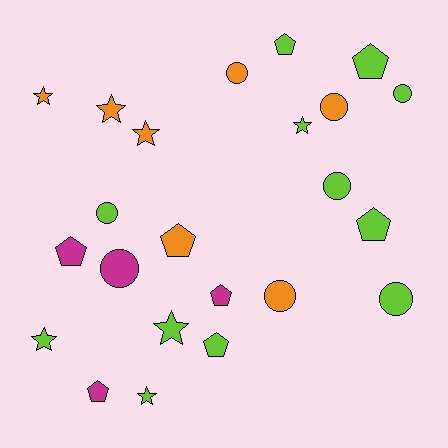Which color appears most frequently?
Lime, with 12 objects.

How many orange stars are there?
There are 3 orange stars.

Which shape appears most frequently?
Circle, with 8 objects.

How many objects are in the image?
There are 23 objects.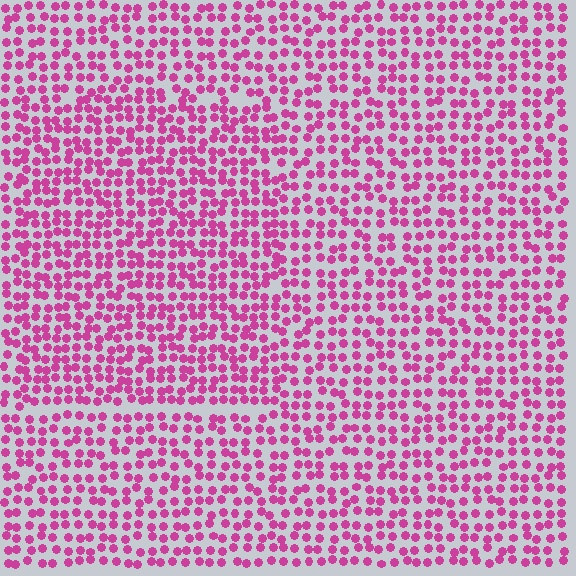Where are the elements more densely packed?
The elements are more densely packed inside the rectangle boundary.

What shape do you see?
I see a rectangle.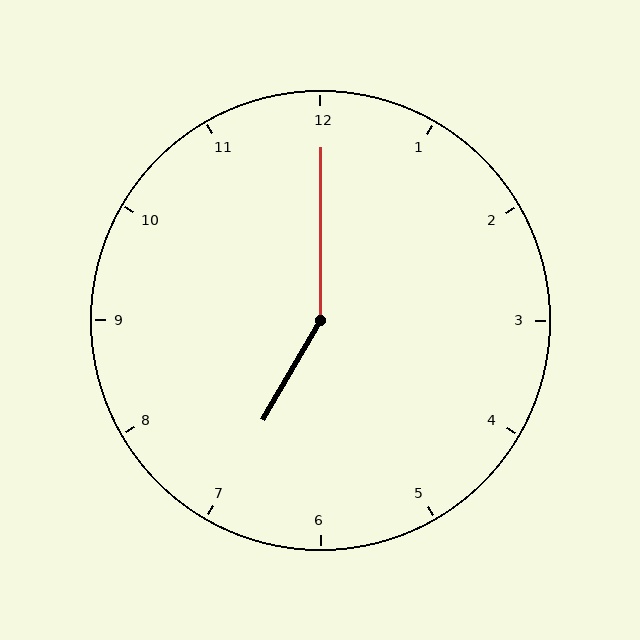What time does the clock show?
7:00.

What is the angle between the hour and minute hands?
Approximately 150 degrees.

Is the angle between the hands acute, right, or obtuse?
It is obtuse.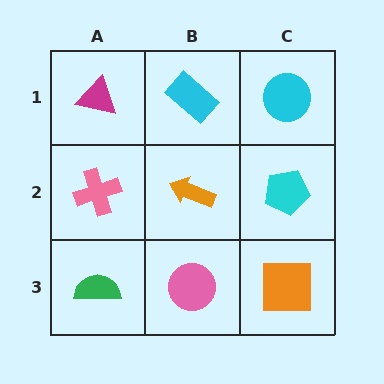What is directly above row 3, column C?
A cyan pentagon.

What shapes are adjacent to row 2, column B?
A cyan rectangle (row 1, column B), a pink circle (row 3, column B), a pink cross (row 2, column A), a cyan pentagon (row 2, column C).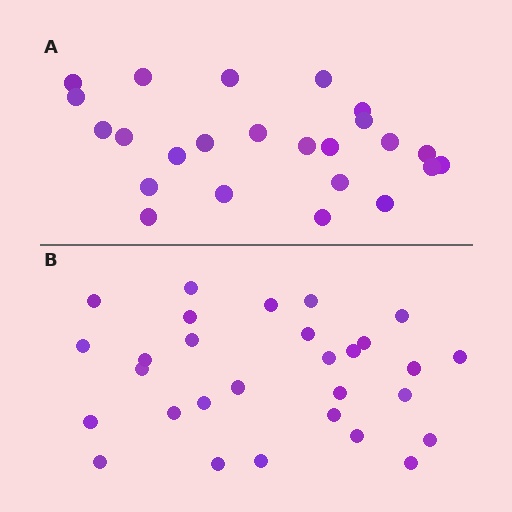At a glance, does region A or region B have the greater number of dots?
Region B (the bottom region) has more dots.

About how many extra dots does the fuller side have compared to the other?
Region B has about 5 more dots than region A.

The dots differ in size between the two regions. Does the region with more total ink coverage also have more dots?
No. Region A has more total ink coverage because its dots are larger, but region B actually contains more individual dots. Total area can be misleading — the number of items is what matters here.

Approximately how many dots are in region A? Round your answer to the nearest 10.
About 20 dots. (The exact count is 24, which rounds to 20.)